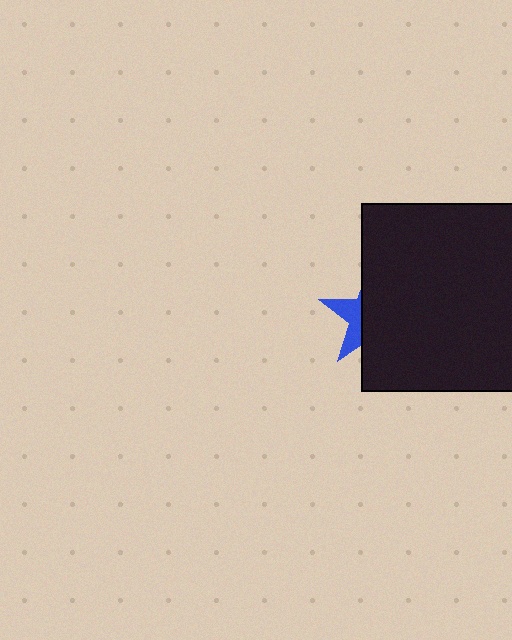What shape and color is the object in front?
The object in front is a black rectangle.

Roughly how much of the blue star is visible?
A small part of it is visible (roughly 34%).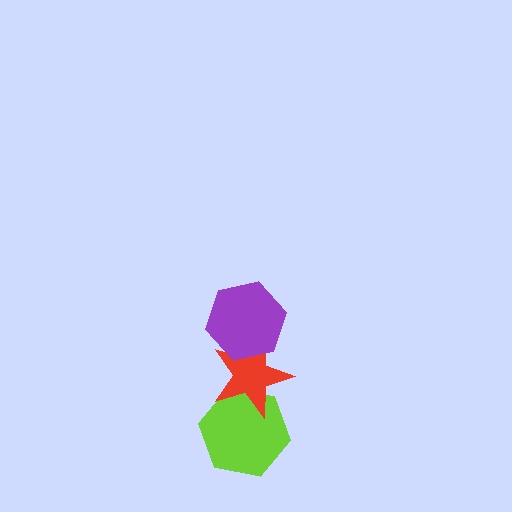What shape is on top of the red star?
The purple hexagon is on top of the red star.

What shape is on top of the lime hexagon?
The red star is on top of the lime hexagon.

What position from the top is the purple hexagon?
The purple hexagon is 1st from the top.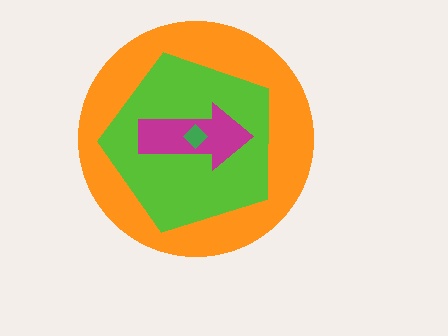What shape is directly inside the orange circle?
The lime pentagon.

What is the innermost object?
The green diamond.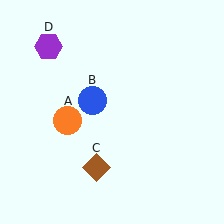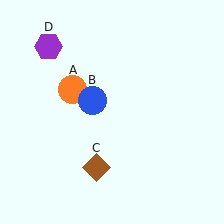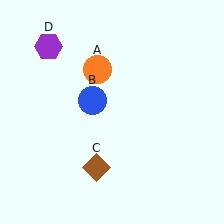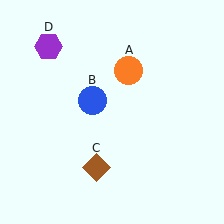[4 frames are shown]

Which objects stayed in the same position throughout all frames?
Blue circle (object B) and brown diamond (object C) and purple hexagon (object D) remained stationary.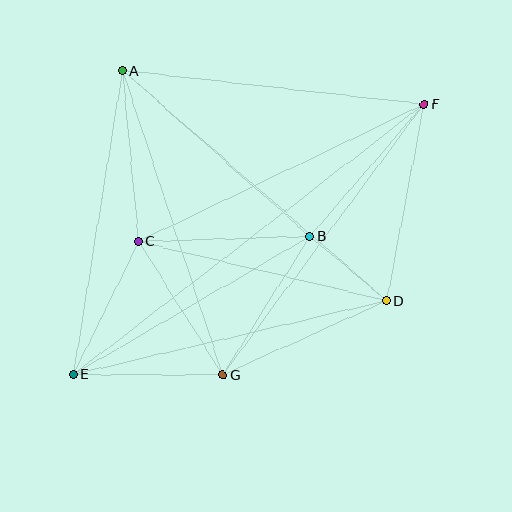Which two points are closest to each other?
Points B and D are closest to each other.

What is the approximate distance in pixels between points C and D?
The distance between C and D is approximately 255 pixels.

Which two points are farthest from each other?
Points E and F are farthest from each other.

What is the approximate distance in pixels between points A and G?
The distance between A and G is approximately 320 pixels.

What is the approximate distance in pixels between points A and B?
The distance between A and B is approximately 250 pixels.